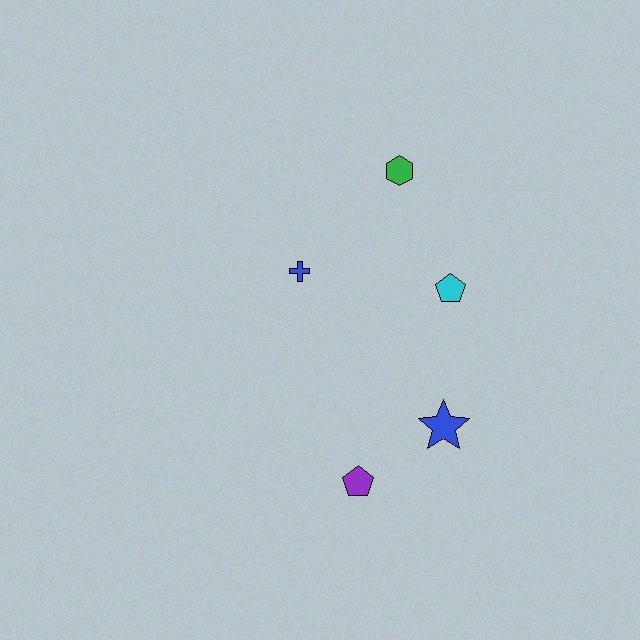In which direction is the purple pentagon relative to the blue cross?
The purple pentagon is below the blue cross.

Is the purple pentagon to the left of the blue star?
Yes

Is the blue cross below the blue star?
No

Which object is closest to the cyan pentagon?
The green hexagon is closest to the cyan pentagon.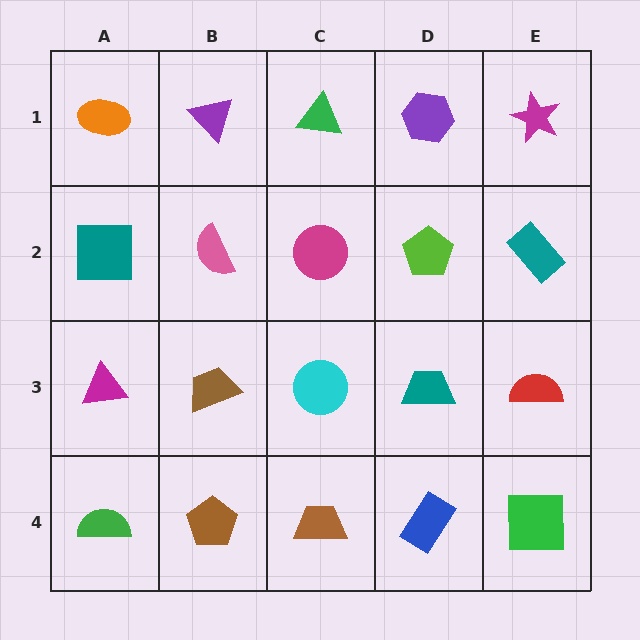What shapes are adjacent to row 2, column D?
A purple hexagon (row 1, column D), a teal trapezoid (row 3, column D), a magenta circle (row 2, column C), a teal rectangle (row 2, column E).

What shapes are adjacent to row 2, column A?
An orange ellipse (row 1, column A), a magenta triangle (row 3, column A), a pink semicircle (row 2, column B).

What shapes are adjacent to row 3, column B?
A pink semicircle (row 2, column B), a brown pentagon (row 4, column B), a magenta triangle (row 3, column A), a cyan circle (row 3, column C).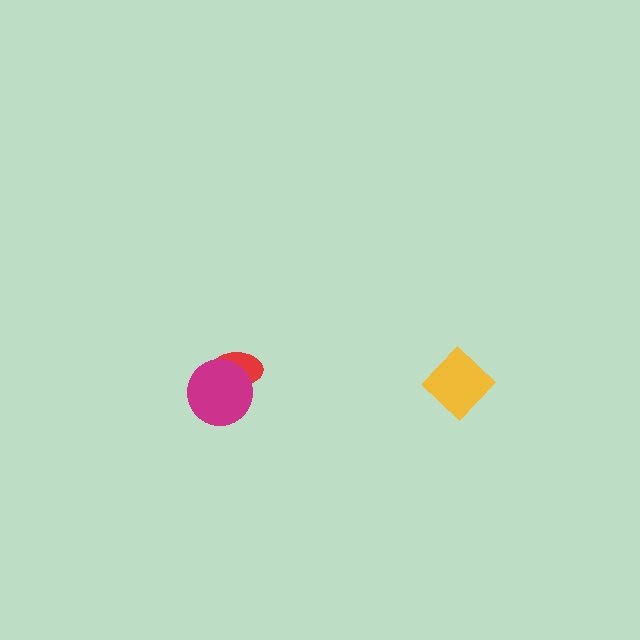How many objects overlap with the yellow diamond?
0 objects overlap with the yellow diamond.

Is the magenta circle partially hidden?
No, no other shape covers it.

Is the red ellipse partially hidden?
Yes, it is partially covered by another shape.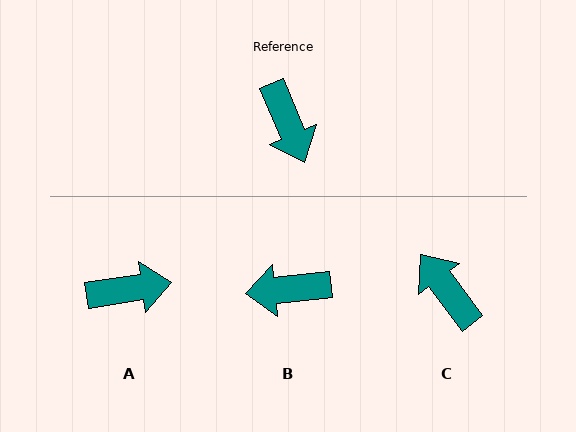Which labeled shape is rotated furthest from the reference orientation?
C, about 166 degrees away.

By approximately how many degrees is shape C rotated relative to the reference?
Approximately 166 degrees clockwise.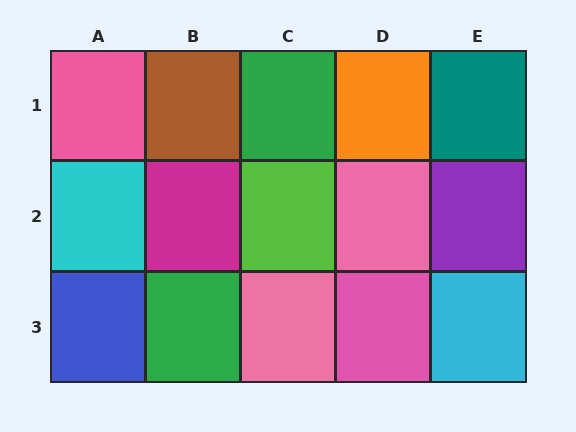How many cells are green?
2 cells are green.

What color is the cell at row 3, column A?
Blue.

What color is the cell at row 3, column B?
Green.